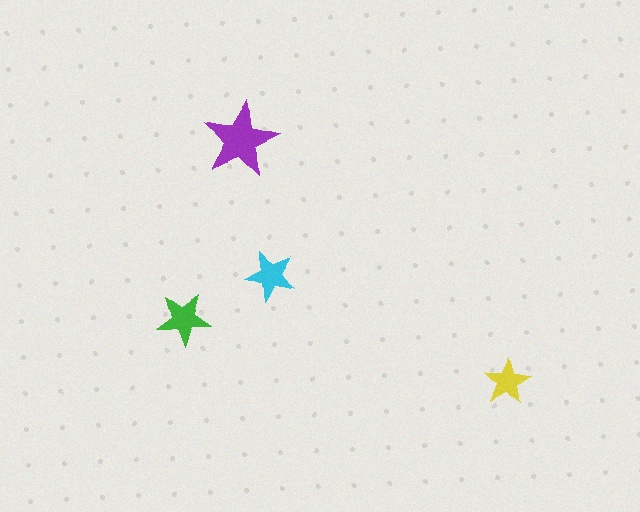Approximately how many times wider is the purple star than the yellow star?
About 1.5 times wider.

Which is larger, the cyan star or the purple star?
The purple one.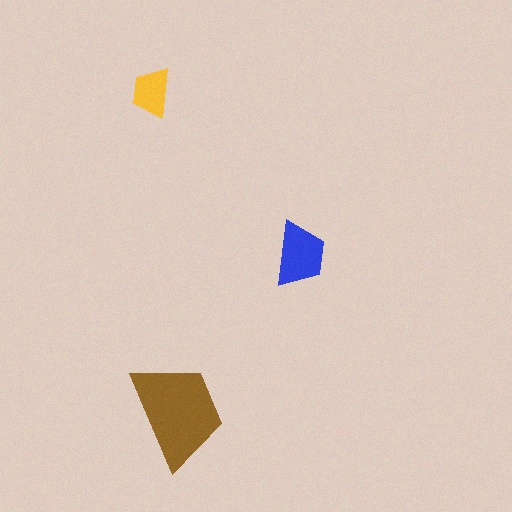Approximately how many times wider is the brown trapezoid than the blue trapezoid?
About 1.5 times wider.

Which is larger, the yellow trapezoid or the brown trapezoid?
The brown one.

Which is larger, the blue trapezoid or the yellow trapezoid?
The blue one.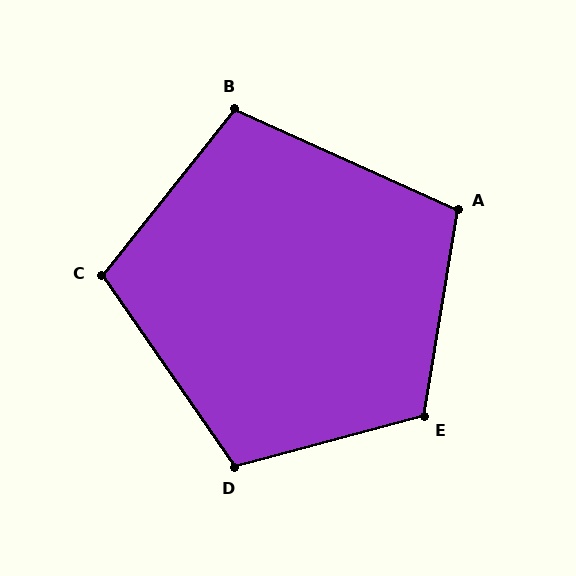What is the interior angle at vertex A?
Approximately 105 degrees (obtuse).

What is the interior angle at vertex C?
Approximately 107 degrees (obtuse).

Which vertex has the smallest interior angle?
B, at approximately 104 degrees.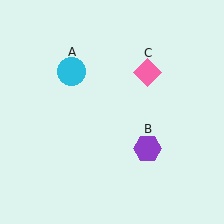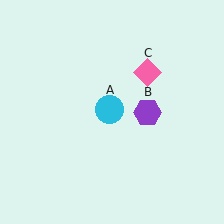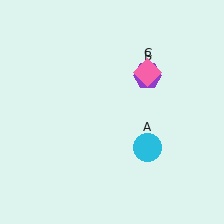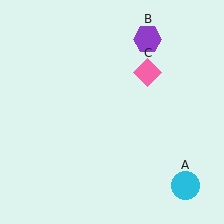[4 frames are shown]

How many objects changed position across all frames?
2 objects changed position: cyan circle (object A), purple hexagon (object B).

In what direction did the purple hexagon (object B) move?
The purple hexagon (object B) moved up.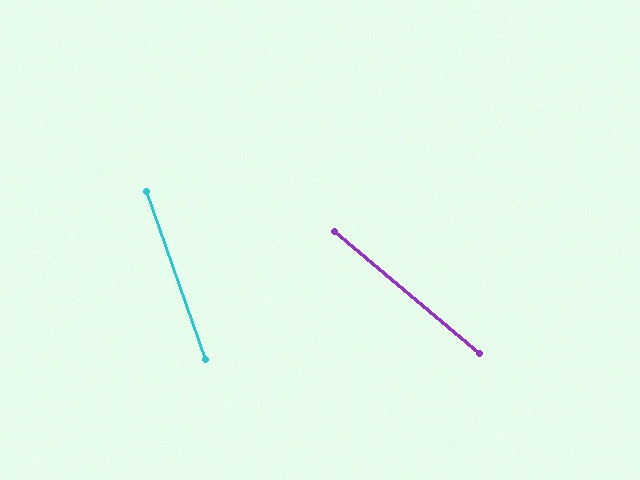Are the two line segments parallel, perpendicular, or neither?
Neither parallel nor perpendicular — they differ by about 30°.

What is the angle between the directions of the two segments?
Approximately 30 degrees.